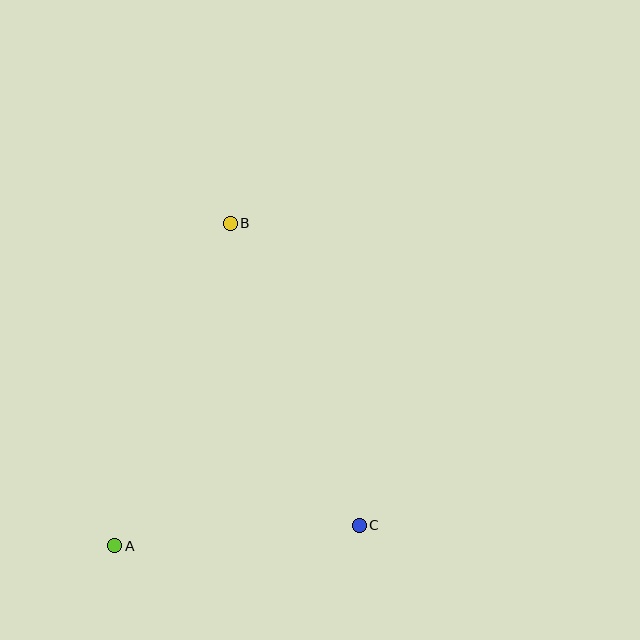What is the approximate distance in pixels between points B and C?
The distance between B and C is approximately 328 pixels.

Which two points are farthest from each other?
Points A and B are farthest from each other.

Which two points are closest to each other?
Points A and C are closest to each other.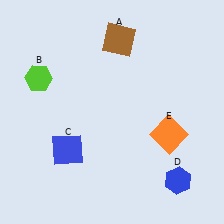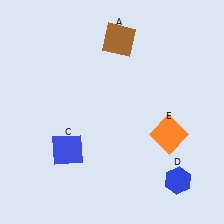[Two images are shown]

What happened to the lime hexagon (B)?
The lime hexagon (B) was removed in Image 2. It was in the top-left area of Image 1.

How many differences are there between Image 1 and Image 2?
There is 1 difference between the two images.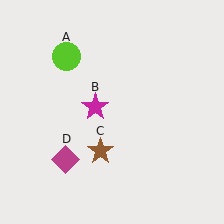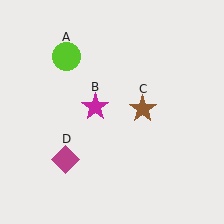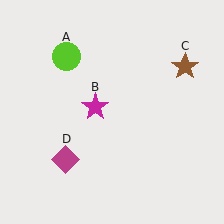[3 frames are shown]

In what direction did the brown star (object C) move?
The brown star (object C) moved up and to the right.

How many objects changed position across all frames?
1 object changed position: brown star (object C).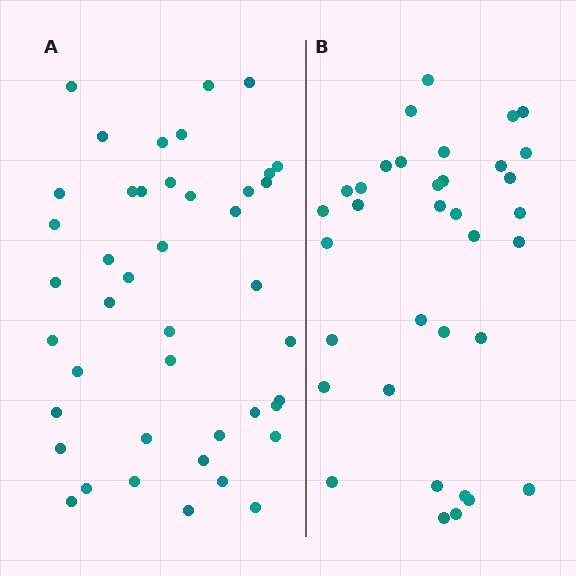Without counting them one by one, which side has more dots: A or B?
Region A (the left region) has more dots.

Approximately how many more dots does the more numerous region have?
Region A has roughly 8 or so more dots than region B.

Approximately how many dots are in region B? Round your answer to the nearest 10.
About 40 dots. (The exact count is 35, which rounds to 40.)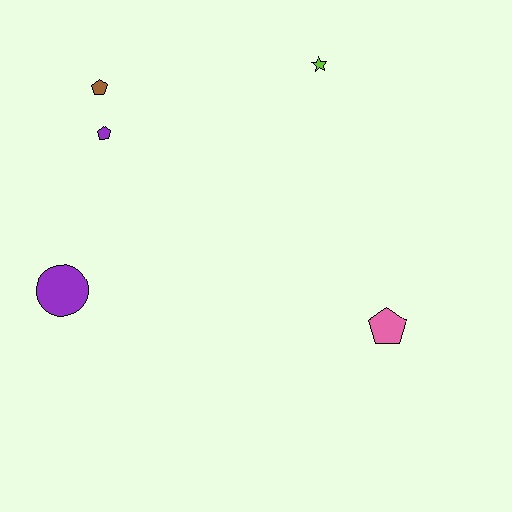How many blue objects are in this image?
There are no blue objects.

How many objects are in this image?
There are 5 objects.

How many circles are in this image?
There is 1 circle.